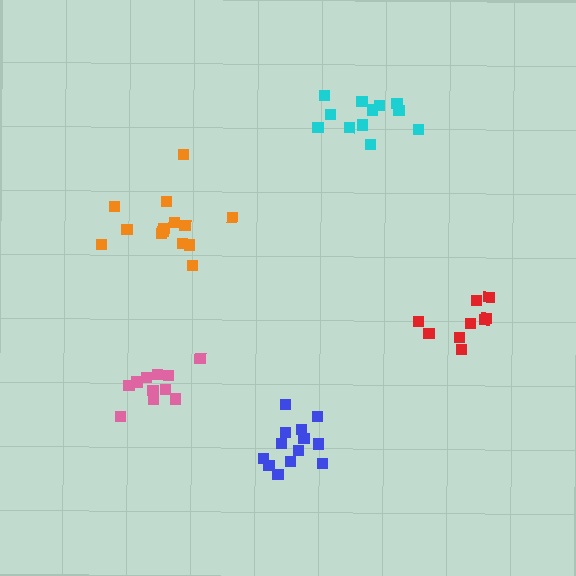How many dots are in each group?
Group 1: 13 dots, Group 2: 14 dots, Group 3: 12 dots, Group 4: 11 dots, Group 5: 9 dots (59 total).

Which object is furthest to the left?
The pink cluster is leftmost.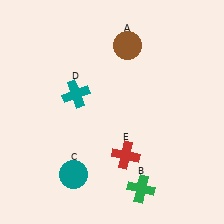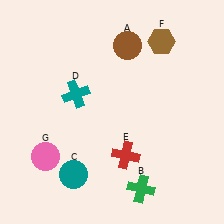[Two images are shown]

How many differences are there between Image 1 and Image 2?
There are 2 differences between the two images.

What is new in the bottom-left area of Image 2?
A pink circle (G) was added in the bottom-left area of Image 2.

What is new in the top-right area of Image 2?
A brown hexagon (F) was added in the top-right area of Image 2.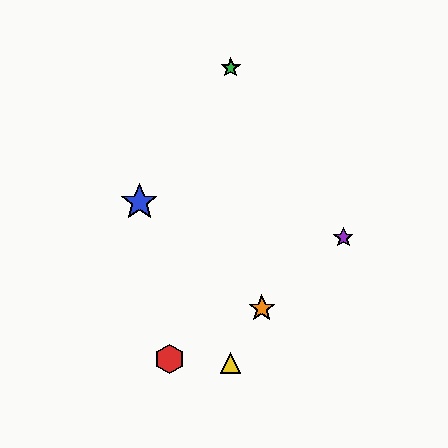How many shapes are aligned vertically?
2 shapes (the green star, the yellow triangle) are aligned vertically.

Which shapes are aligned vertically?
The green star, the yellow triangle are aligned vertically.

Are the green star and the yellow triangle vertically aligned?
Yes, both are at x≈231.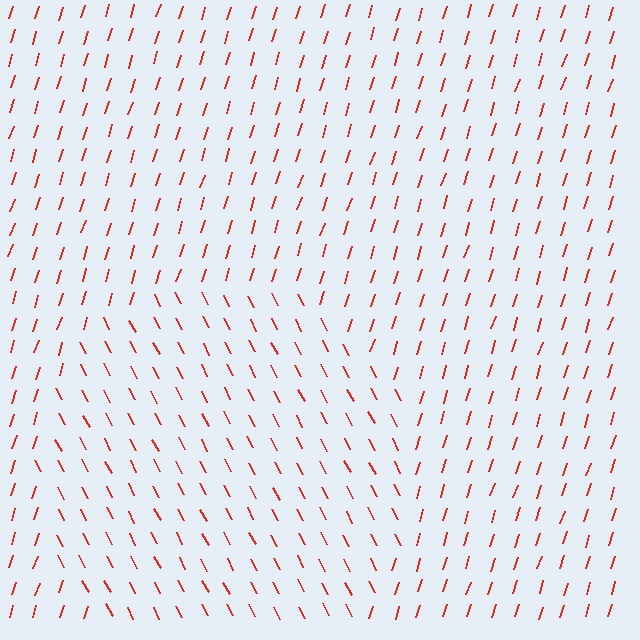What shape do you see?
I see a circle.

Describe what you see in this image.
The image is filled with small red line segments. A circle region in the image has lines oriented differently from the surrounding lines, creating a visible texture boundary.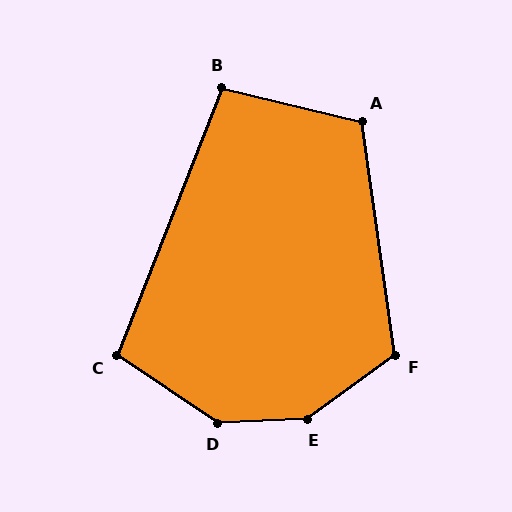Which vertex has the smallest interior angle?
B, at approximately 98 degrees.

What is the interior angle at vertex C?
Approximately 102 degrees (obtuse).